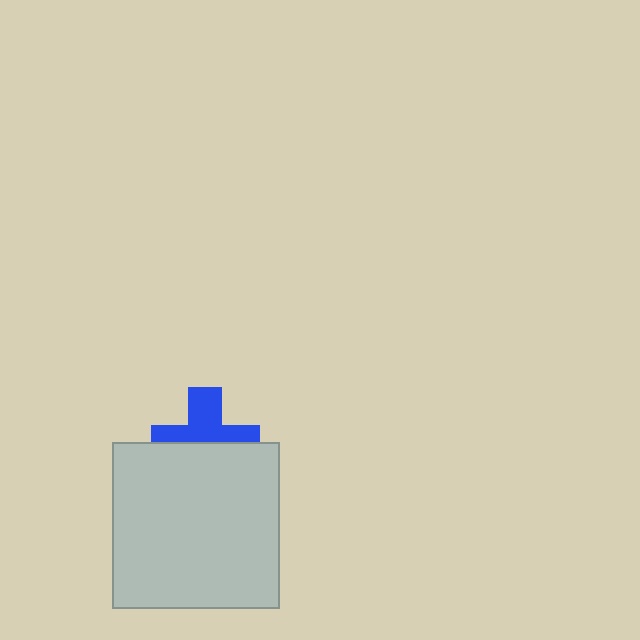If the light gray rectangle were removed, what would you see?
You would see the complete blue cross.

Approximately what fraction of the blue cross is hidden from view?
Roughly 50% of the blue cross is hidden behind the light gray rectangle.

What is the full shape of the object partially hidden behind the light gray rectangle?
The partially hidden object is a blue cross.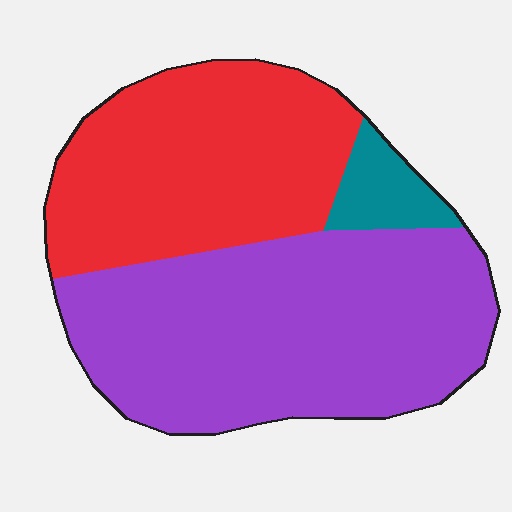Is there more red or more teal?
Red.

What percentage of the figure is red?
Red takes up between a quarter and a half of the figure.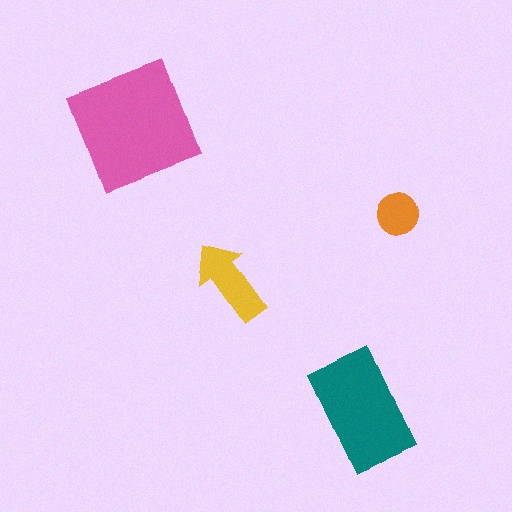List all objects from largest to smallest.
The pink square, the teal rectangle, the yellow arrow, the orange circle.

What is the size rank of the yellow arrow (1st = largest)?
3rd.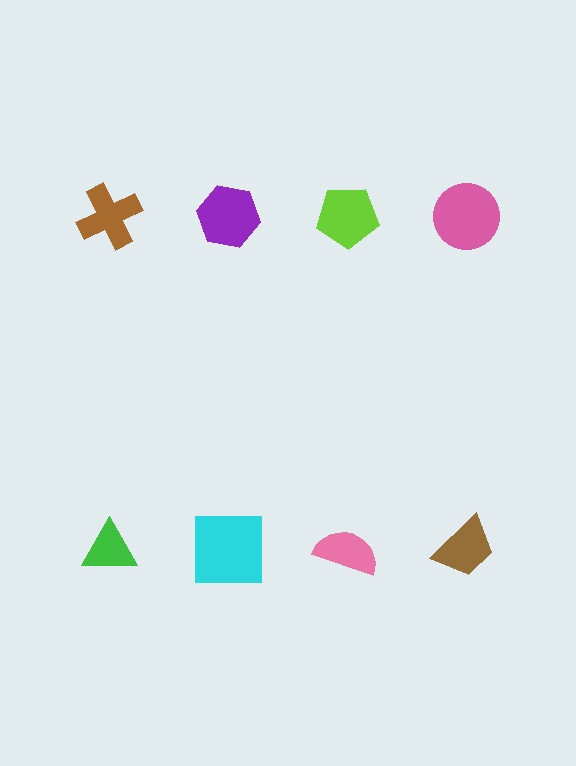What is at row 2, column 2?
A cyan square.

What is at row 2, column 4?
A brown trapezoid.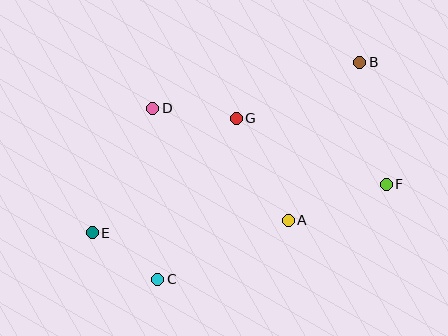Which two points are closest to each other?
Points C and E are closest to each other.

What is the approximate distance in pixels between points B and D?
The distance between B and D is approximately 212 pixels.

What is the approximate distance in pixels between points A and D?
The distance between A and D is approximately 176 pixels.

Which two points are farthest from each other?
Points B and E are farthest from each other.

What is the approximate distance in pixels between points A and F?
The distance between A and F is approximately 105 pixels.